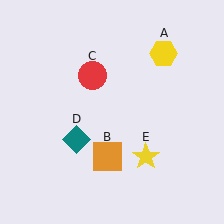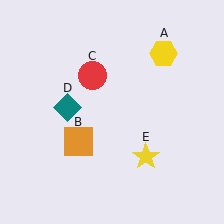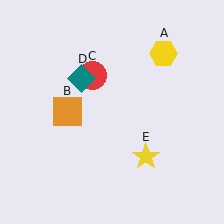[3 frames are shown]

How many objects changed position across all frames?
2 objects changed position: orange square (object B), teal diamond (object D).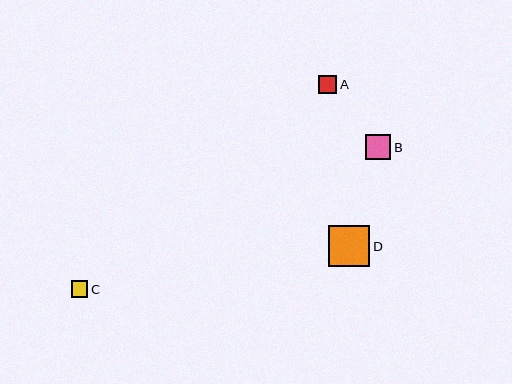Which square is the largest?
Square D is the largest with a size of approximately 41 pixels.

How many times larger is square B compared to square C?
Square B is approximately 1.5 times the size of square C.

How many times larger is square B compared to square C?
Square B is approximately 1.5 times the size of square C.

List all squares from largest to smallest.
From largest to smallest: D, B, A, C.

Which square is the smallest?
Square C is the smallest with a size of approximately 17 pixels.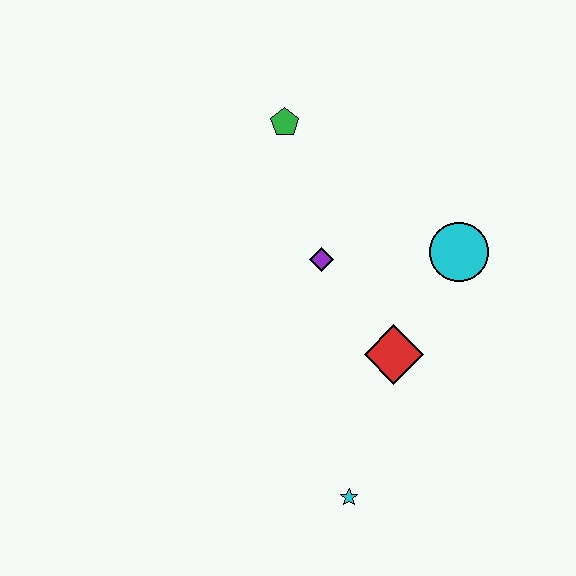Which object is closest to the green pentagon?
The purple diamond is closest to the green pentagon.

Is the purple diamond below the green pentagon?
Yes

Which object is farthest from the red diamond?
The green pentagon is farthest from the red diamond.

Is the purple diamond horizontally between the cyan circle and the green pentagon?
Yes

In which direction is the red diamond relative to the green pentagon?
The red diamond is below the green pentagon.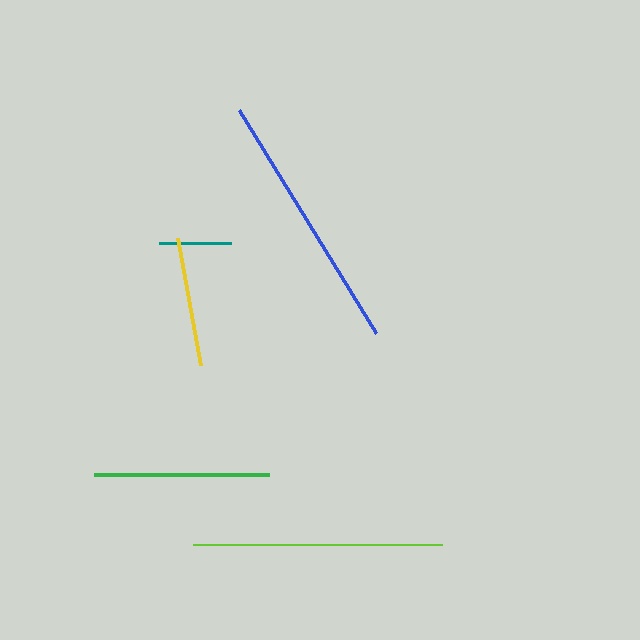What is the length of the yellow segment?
The yellow segment is approximately 129 pixels long.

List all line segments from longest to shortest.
From longest to shortest: blue, lime, green, yellow, teal.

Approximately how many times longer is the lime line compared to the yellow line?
The lime line is approximately 1.9 times the length of the yellow line.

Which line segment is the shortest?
The teal line is the shortest at approximately 72 pixels.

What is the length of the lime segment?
The lime segment is approximately 249 pixels long.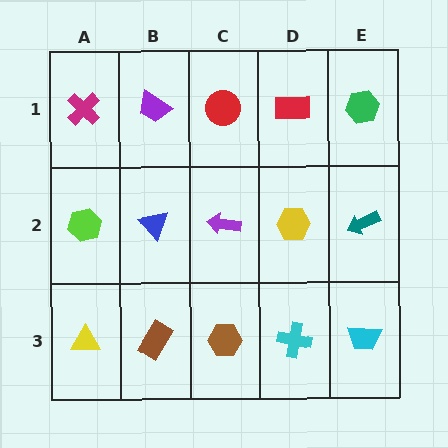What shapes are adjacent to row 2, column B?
A purple trapezoid (row 1, column B), a brown rectangle (row 3, column B), a lime hexagon (row 2, column A), a purple arrow (row 2, column C).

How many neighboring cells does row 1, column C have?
3.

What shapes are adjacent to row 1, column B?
A blue triangle (row 2, column B), a magenta cross (row 1, column A), a red circle (row 1, column C).